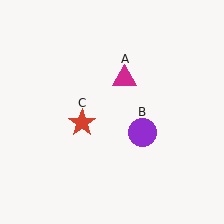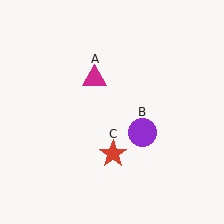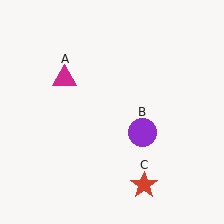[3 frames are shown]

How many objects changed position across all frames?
2 objects changed position: magenta triangle (object A), red star (object C).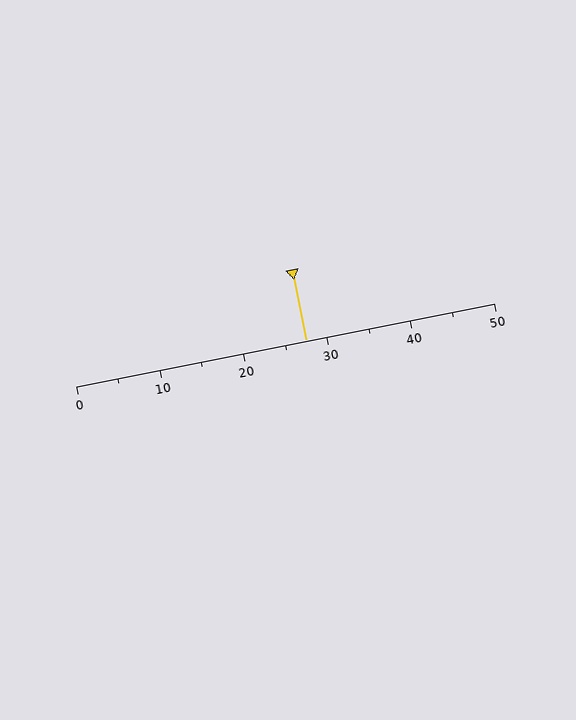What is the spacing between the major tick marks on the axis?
The major ticks are spaced 10 apart.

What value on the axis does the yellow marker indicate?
The marker indicates approximately 27.5.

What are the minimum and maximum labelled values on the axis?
The axis runs from 0 to 50.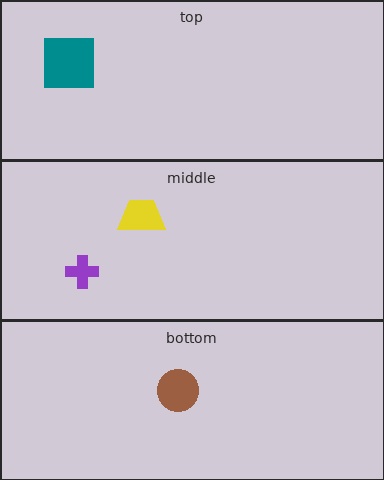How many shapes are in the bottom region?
1.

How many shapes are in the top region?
1.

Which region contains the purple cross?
The middle region.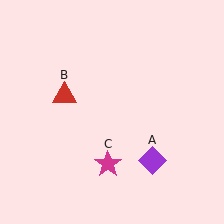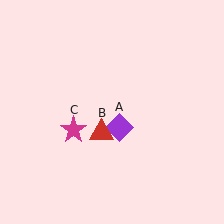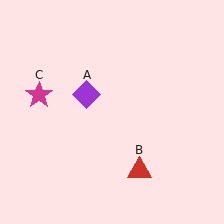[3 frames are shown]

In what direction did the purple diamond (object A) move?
The purple diamond (object A) moved up and to the left.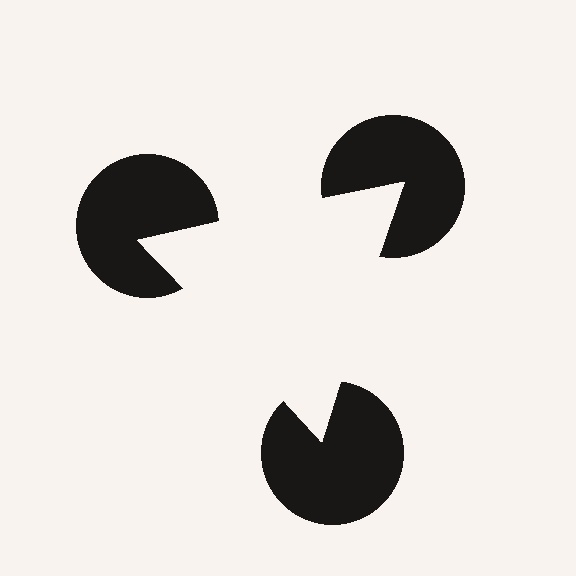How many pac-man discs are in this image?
There are 3 — one at each vertex of the illusory triangle.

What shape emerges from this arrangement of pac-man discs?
An illusory triangle — its edges are inferred from the aligned wedge cuts in the pac-man discs, not physically drawn.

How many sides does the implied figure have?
3 sides.